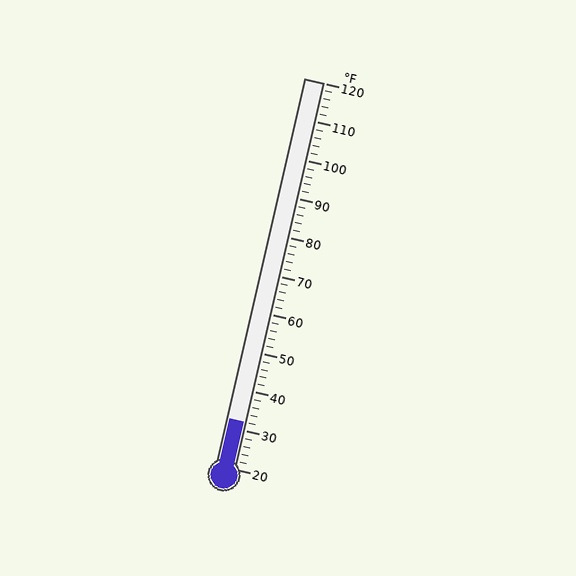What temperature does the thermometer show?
The thermometer shows approximately 32°F.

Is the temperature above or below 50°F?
The temperature is below 50°F.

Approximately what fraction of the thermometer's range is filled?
The thermometer is filled to approximately 10% of its range.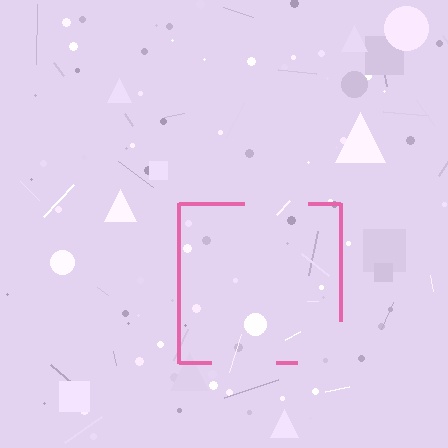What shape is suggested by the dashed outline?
The dashed outline suggests a square.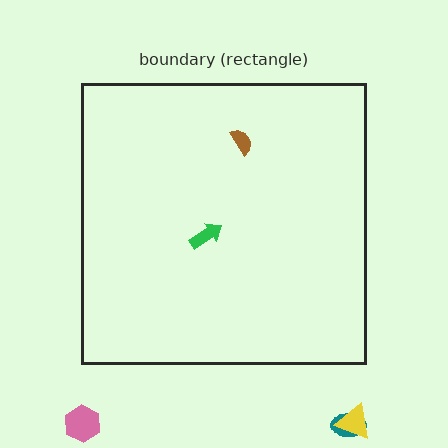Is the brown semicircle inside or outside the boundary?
Inside.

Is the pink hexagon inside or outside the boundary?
Outside.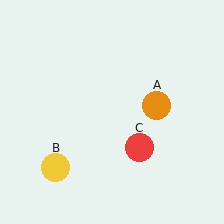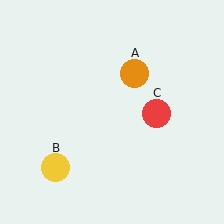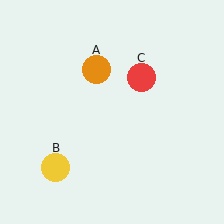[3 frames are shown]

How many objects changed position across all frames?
2 objects changed position: orange circle (object A), red circle (object C).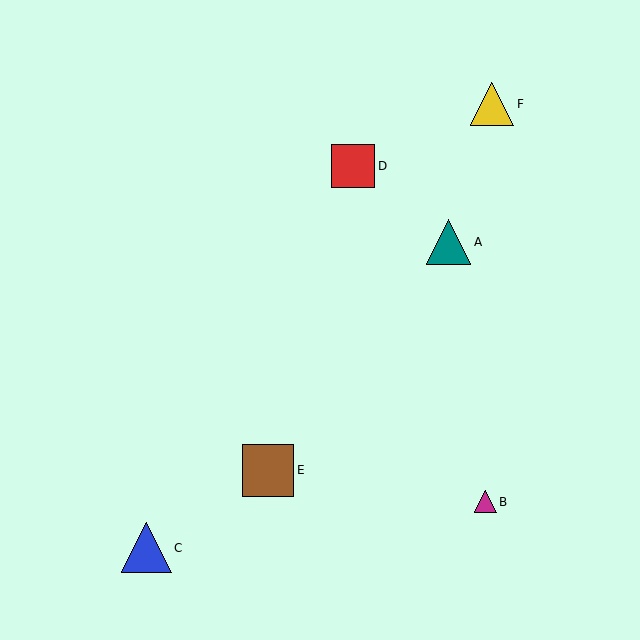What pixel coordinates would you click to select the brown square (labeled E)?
Click at (268, 470) to select the brown square E.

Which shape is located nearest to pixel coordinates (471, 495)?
The magenta triangle (labeled B) at (485, 502) is nearest to that location.